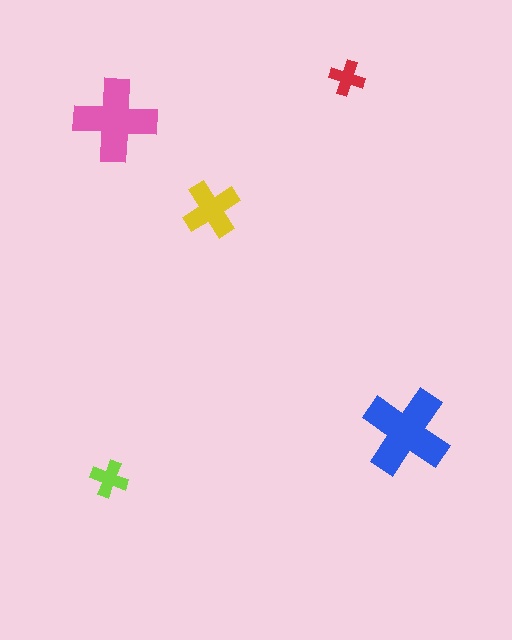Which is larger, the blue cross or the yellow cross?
The blue one.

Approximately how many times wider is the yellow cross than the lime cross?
About 1.5 times wider.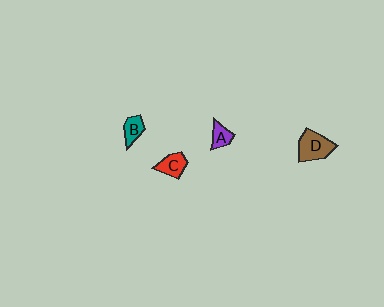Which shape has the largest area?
Shape D (brown).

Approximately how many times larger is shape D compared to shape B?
Approximately 1.9 times.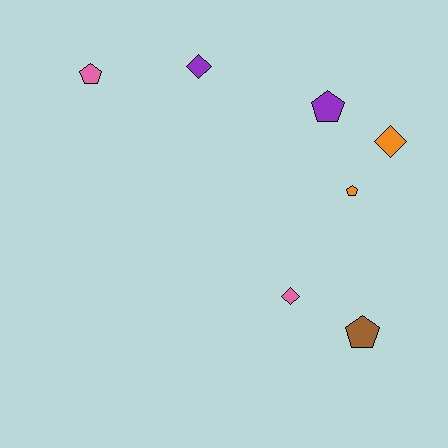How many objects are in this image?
There are 7 objects.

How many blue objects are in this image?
There are no blue objects.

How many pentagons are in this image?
There are 4 pentagons.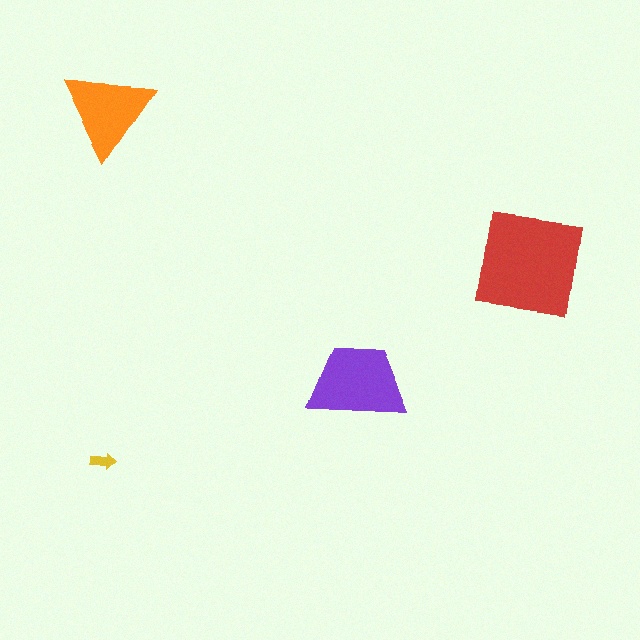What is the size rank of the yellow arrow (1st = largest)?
4th.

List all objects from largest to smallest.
The red square, the purple trapezoid, the orange triangle, the yellow arrow.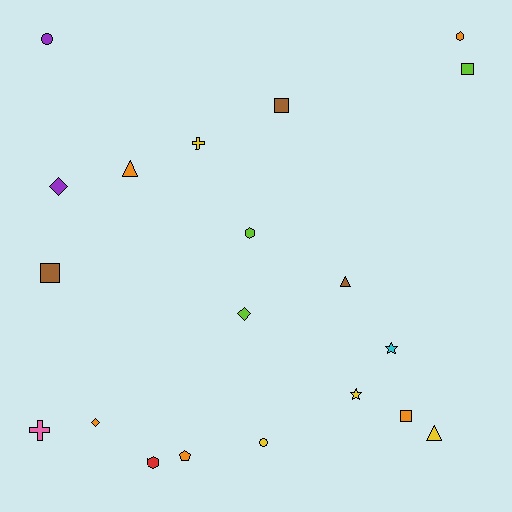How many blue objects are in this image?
There are no blue objects.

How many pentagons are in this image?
There is 1 pentagon.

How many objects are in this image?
There are 20 objects.